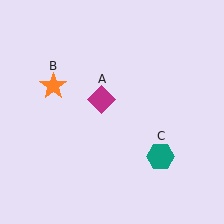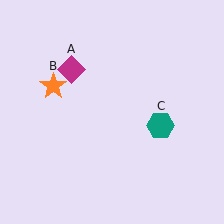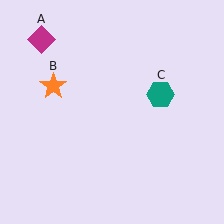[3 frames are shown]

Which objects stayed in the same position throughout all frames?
Orange star (object B) remained stationary.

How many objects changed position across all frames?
2 objects changed position: magenta diamond (object A), teal hexagon (object C).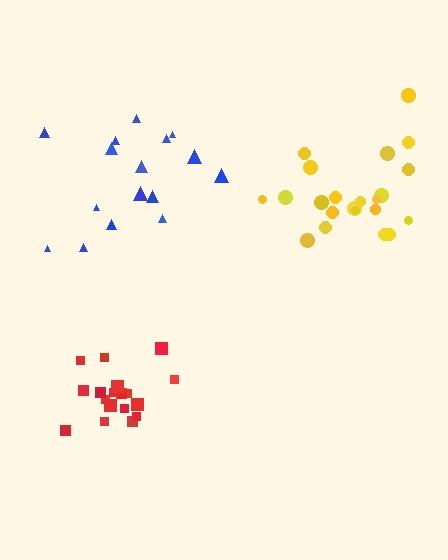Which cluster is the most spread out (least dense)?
Blue.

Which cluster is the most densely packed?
Red.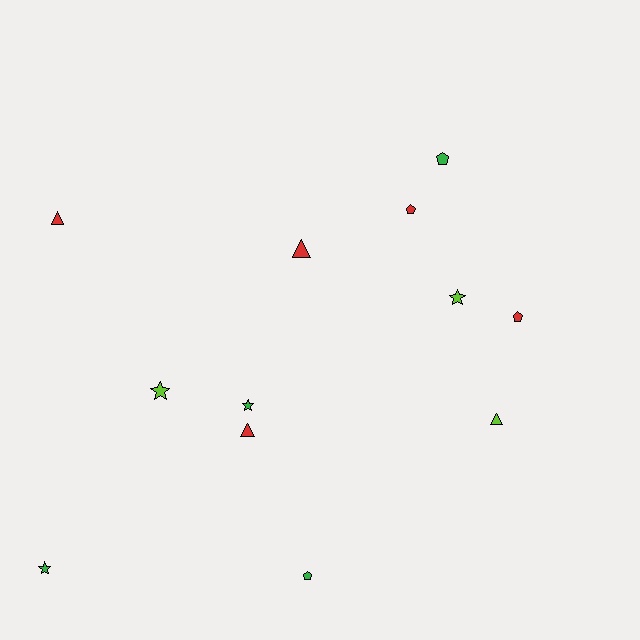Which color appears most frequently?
Red, with 5 objects.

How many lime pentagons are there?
There are no lime pentagons.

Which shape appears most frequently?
Star, with 4 objects.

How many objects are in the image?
There are 12 objects.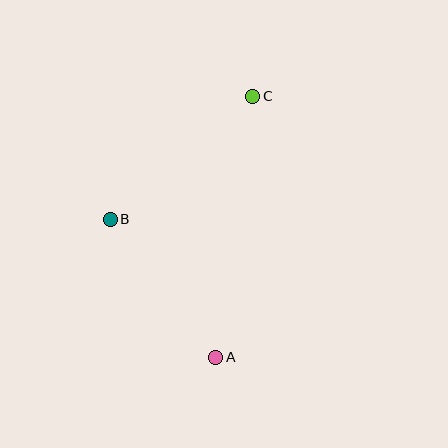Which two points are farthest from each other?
Points A and C are farthest from each other.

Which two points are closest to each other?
Points A and B are closest to each other.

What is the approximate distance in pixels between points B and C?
The distance between B and C is approximately 188 pixels.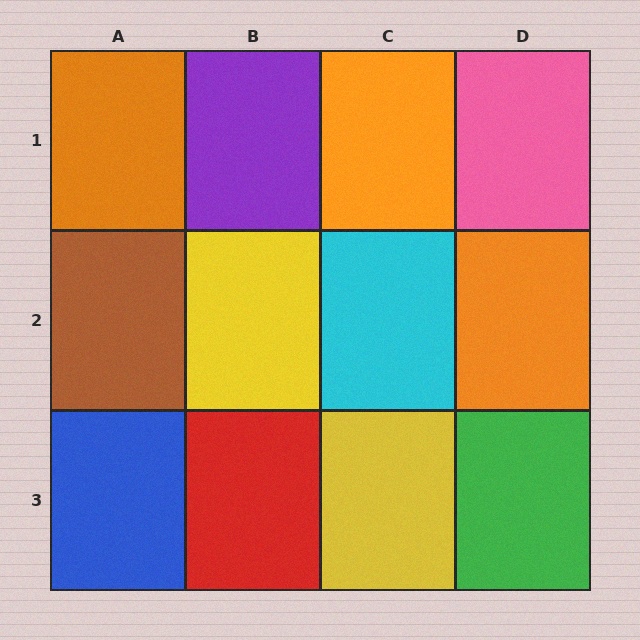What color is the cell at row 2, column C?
Cyan.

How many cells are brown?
1 cell is brown.